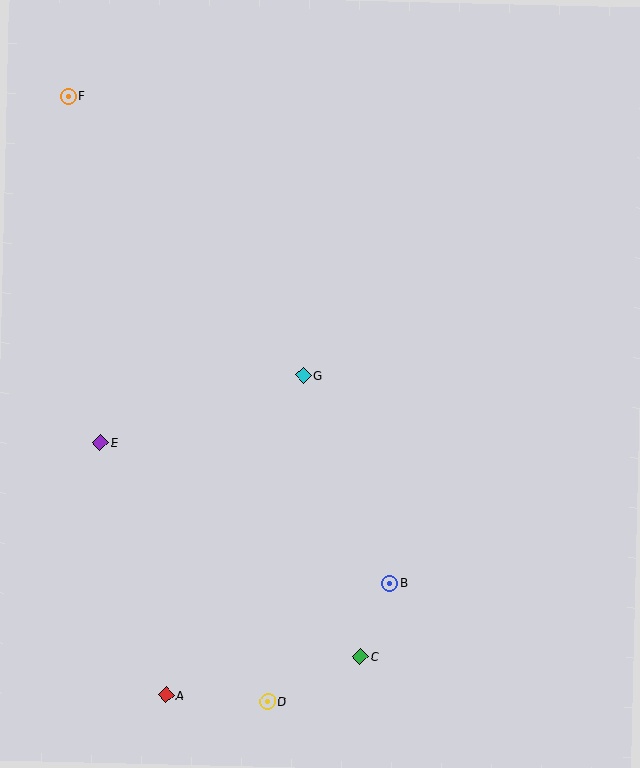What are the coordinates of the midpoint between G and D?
The midpoint between G and D is at (286, 538).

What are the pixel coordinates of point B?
Point B is at (390, 583).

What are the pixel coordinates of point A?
Point A is at (166, 695).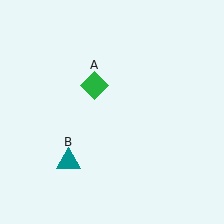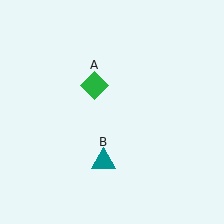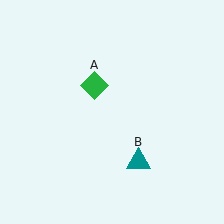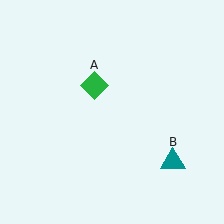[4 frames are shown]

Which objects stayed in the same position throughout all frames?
Green diamond (object A) remained stationary.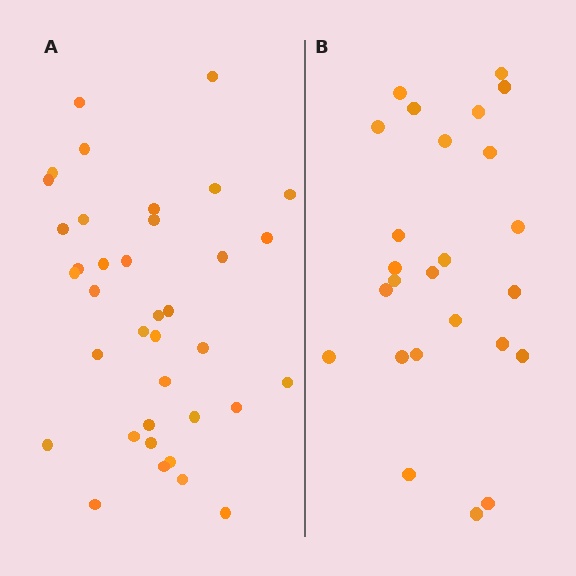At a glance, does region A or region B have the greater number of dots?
Region A (the left region) has more dots.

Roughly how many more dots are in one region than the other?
Region A has roughly 12 or so more dots than region B.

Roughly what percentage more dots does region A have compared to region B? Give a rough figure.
About 50% more.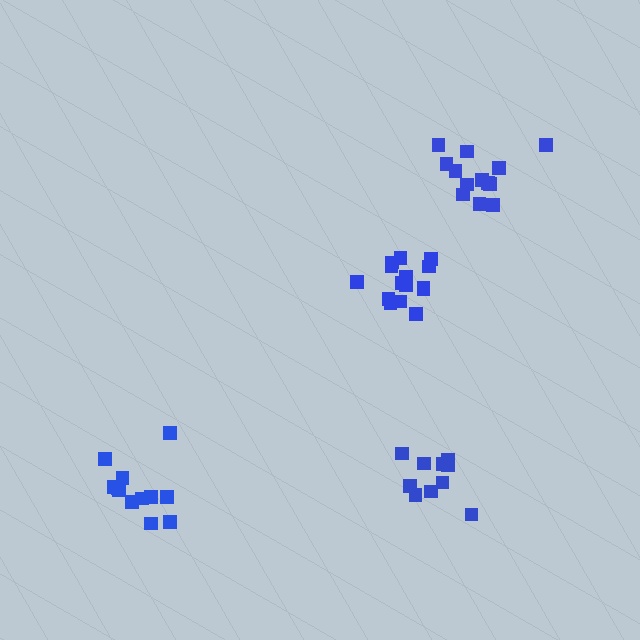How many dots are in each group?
Group 1: 15 dots, Group 2: 13 dots, Group 3: 12 dots, Group 4: 10 dots (50 total).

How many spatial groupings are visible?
There are 4 spatial groupings.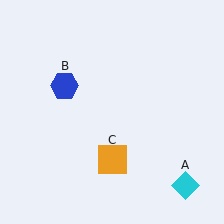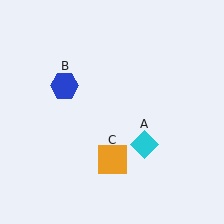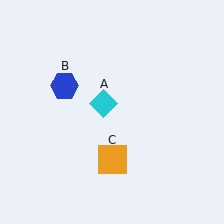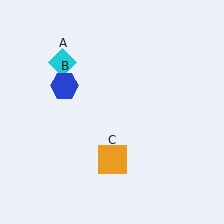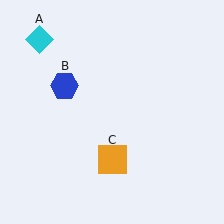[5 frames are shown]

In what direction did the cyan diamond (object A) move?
The cyan diamond (object A) moved up and to the left.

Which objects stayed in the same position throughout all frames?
Blue hexagon (object B) and orange square (object C) remained stationary.